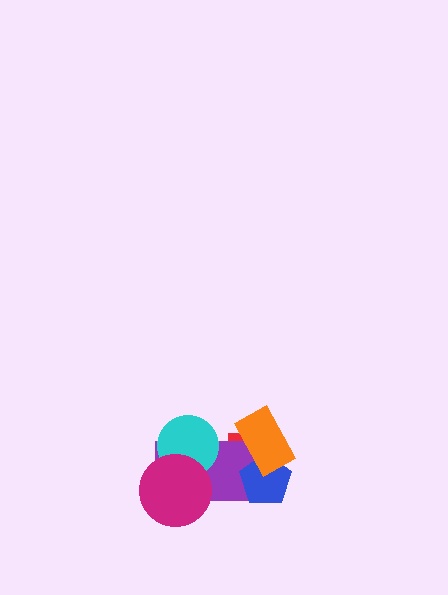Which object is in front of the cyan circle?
The magenta circle is in front of the cyan circle.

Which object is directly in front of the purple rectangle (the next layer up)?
The cyan circle is directly in front of the purple rectangle.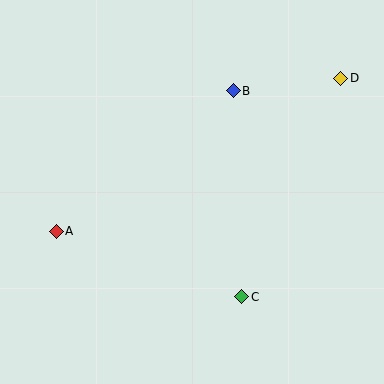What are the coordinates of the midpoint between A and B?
The midpoint between A and B is at (145, 161).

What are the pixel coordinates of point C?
Point C is at (242, 297).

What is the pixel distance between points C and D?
The distance between C and D is 240 pixels.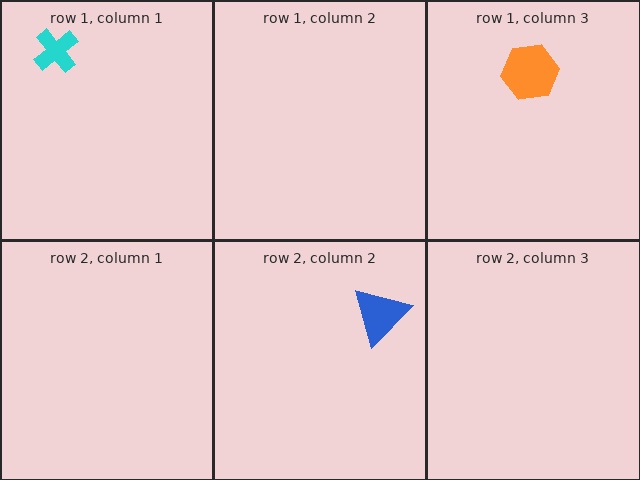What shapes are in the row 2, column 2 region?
The blue triangle.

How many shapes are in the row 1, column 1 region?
1.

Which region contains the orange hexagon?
The row 1, column 3 region.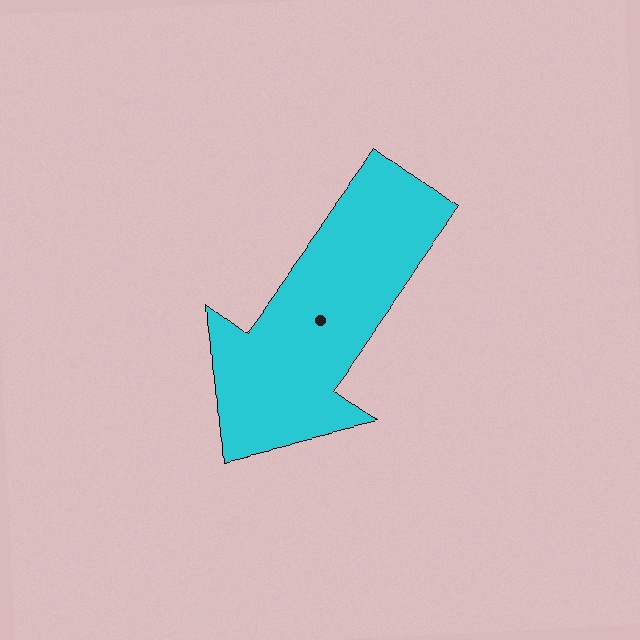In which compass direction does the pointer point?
Southwest.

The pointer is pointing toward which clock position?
Roughly 7 o'clock.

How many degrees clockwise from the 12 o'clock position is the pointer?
Approximately 217 degrees.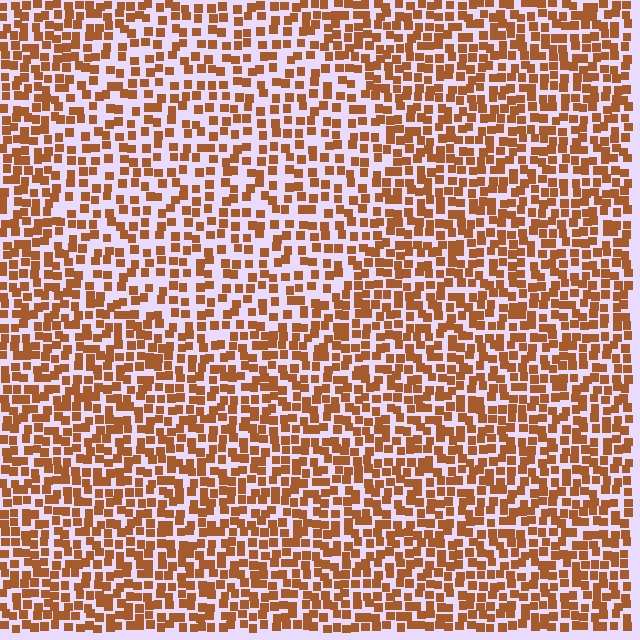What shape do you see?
I see a circle.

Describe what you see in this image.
The image contains small brown elements arranged at two different densities. A circle-shaped region is visible where the elements are less densely packed than the surrounding area.